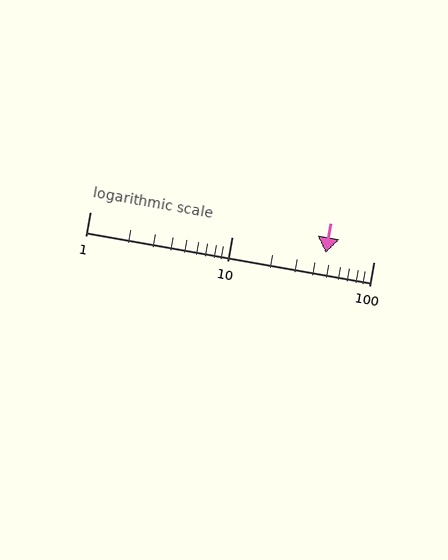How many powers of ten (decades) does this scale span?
The scale spans 2 decades, from 1 to 100.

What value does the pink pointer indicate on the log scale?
The pointer indicates approximately 46.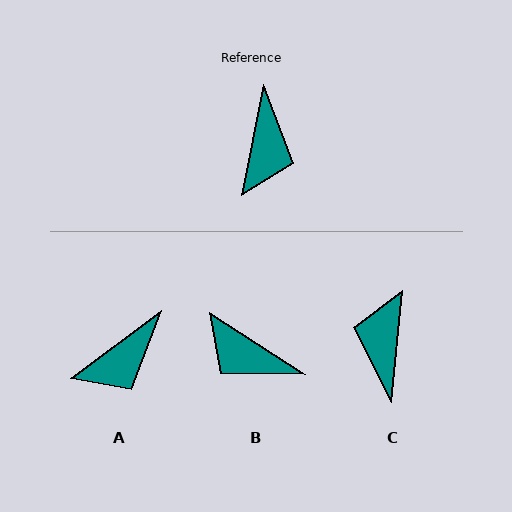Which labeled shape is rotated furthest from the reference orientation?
C, about 174 degrees away.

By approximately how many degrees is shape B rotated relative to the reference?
Approximately 112 degrees clockwise.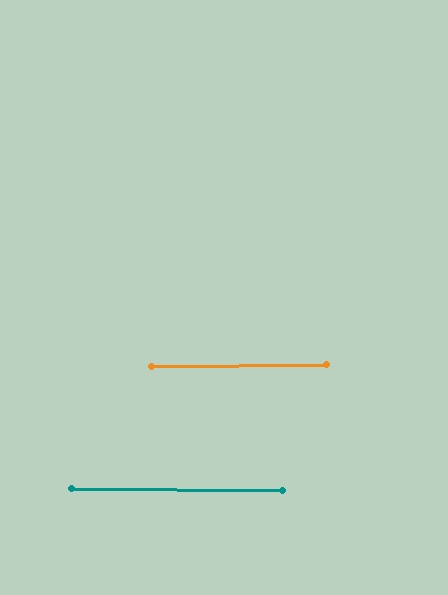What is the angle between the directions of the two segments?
Approximately 1 degree.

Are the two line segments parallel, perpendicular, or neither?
Parallel — their directions differ by only 1.3°.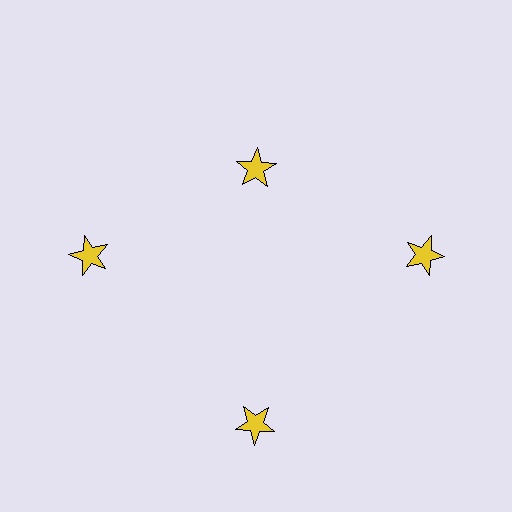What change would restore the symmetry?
The symmetry would be restored by moving it outward, back onto the ring so that all 4 stars sit at equal angles and equal distance from the center.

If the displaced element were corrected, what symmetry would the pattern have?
It would have 4-fold rotational symmetry — the pattern would map onto itself every 90 degrees.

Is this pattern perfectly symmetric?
No. The 4 yellow stars are arranged in a ring, but one element near the 12 o'clock position is pulled inward toward the center, breaking the 4-fold rotational symmetry.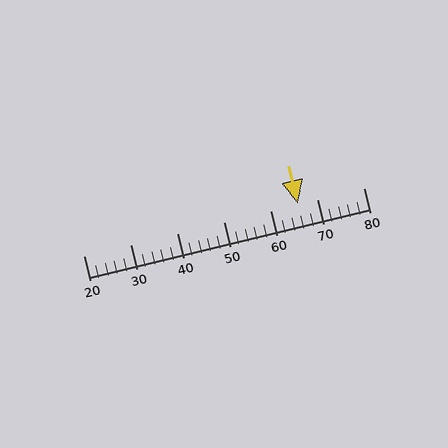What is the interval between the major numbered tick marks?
The major tick marks are spaced 10 units apart.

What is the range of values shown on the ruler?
The ruler shows values from 20 to 80.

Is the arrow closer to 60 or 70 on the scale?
The arrow is closer to 70.